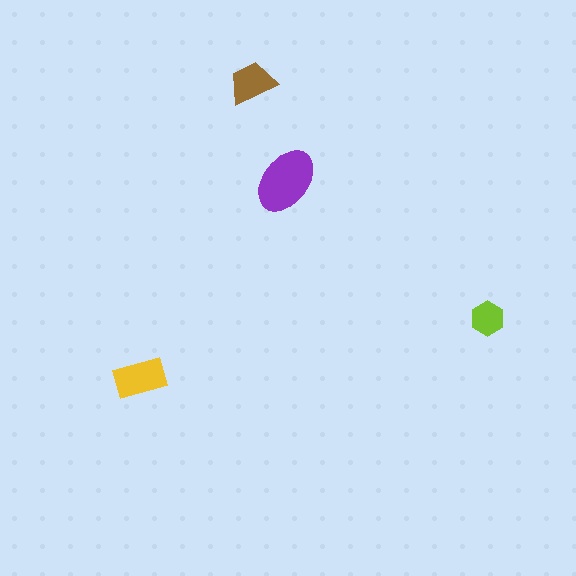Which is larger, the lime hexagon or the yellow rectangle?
The yellow rectangle.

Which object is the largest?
The purple ellipse.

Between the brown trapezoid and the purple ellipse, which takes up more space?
The purple ellipse.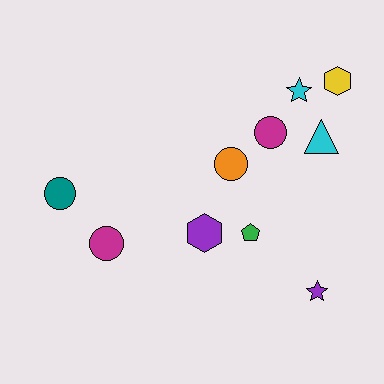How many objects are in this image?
There are 10 objects.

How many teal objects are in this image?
There is 1 teal object.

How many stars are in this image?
There are 2 stars.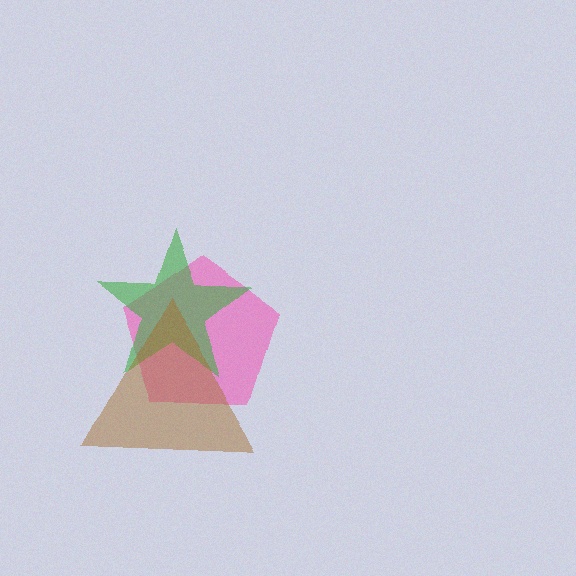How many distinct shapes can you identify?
There are 3 distinct shapes: a pink pentagon, a green star, a brown triangle.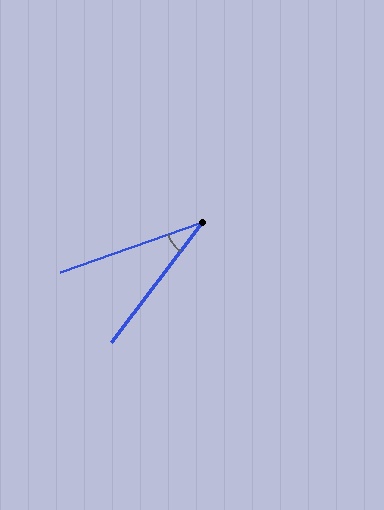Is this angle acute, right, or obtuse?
It is acute.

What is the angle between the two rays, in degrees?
Approximately 34 degrees.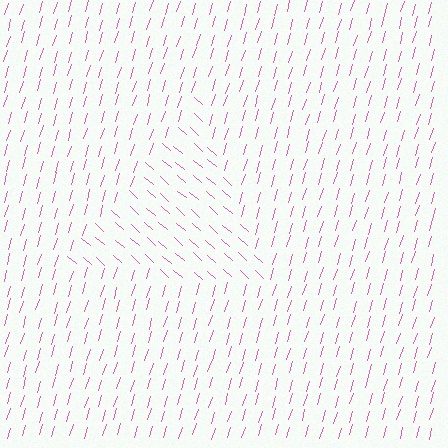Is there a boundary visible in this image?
Yes, there is a texture boundary formed by a change in line orientation.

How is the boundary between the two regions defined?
The boundary is defined purely by a change in line orientation (approximately 66 degrees difference). All lines are the same color and thickness.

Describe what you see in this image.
The image is filled with small pink line segments. A triangle region in the image has lines oriented differently from the surrounding lines, creating a visible texture boundary.